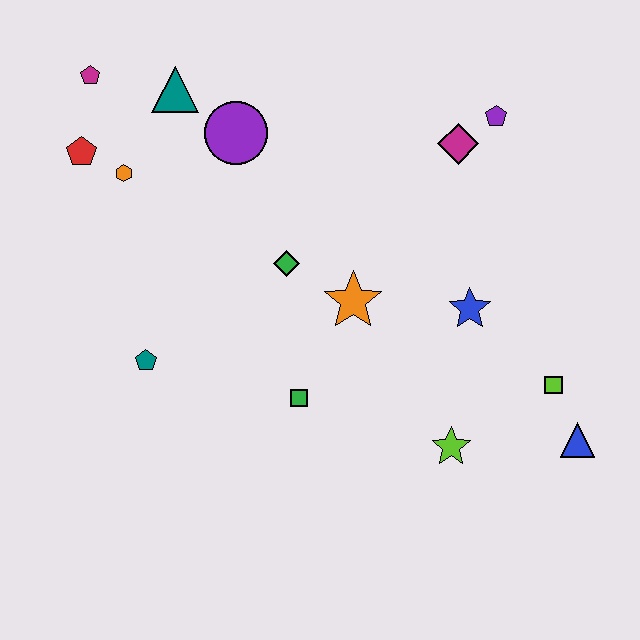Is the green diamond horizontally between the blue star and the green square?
No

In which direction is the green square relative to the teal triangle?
The green square is below the teal triangle.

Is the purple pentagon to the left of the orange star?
No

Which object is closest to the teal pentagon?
The green square is closest to the teal pentagon.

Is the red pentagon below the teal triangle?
Yes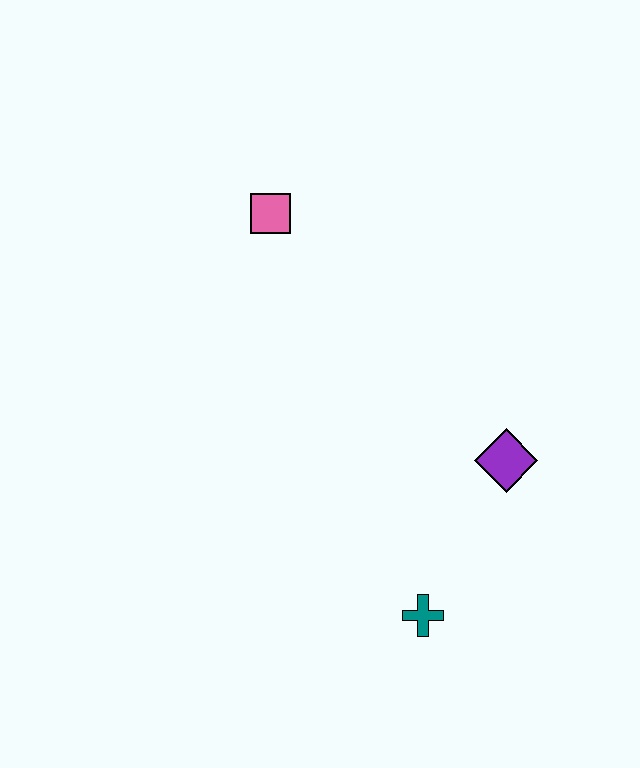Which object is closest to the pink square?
The purple diamond is closest to the pink square.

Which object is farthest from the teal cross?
The pink square is farthest from the teal cross.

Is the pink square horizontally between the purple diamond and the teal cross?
No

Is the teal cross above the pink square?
No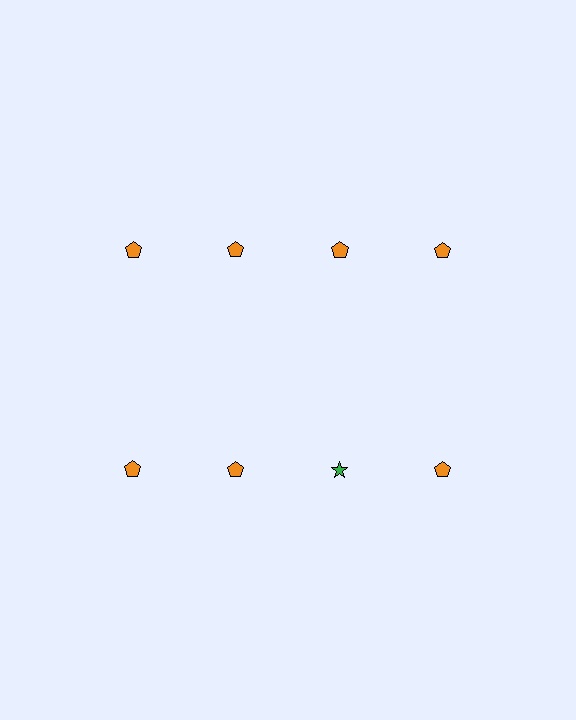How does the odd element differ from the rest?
It differs in both color (green instead of orange) and shape (star instead of pentagon).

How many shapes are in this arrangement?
There are 8 shapes arranged in a grid pattern.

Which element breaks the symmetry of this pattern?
The green star in the second row, center column breaks the symmetry. All other shapes are orange pentagons.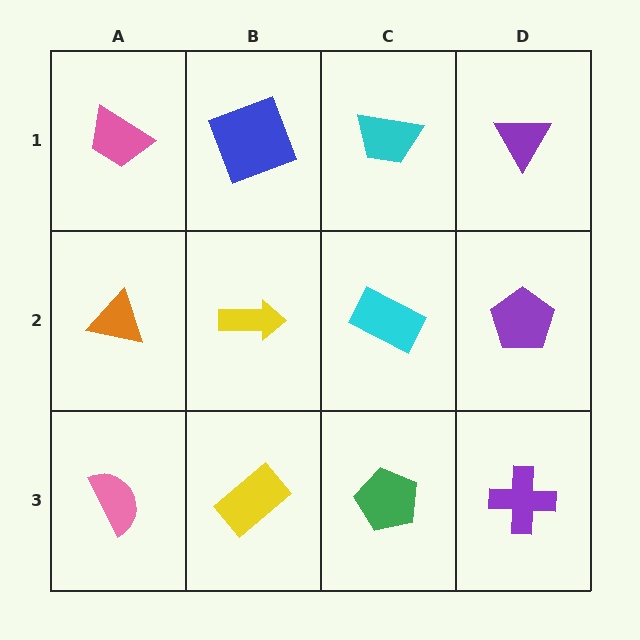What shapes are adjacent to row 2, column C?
A cyan trapezoid (row 1, column C), a green pentagon (row 3, column C), a yellow arrow (row 2, column B), a purple pentagon (row 2, column D).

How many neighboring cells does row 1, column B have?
3.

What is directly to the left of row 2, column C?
A yellow arrow.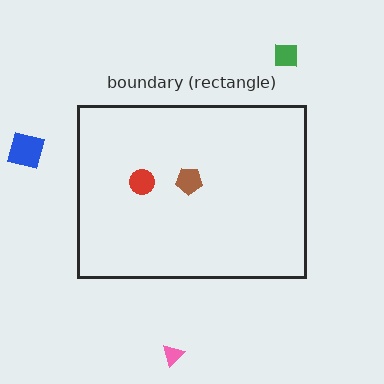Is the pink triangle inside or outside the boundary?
Outside.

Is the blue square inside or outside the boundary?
Outside.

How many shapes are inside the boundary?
2 inside, 3 outside.